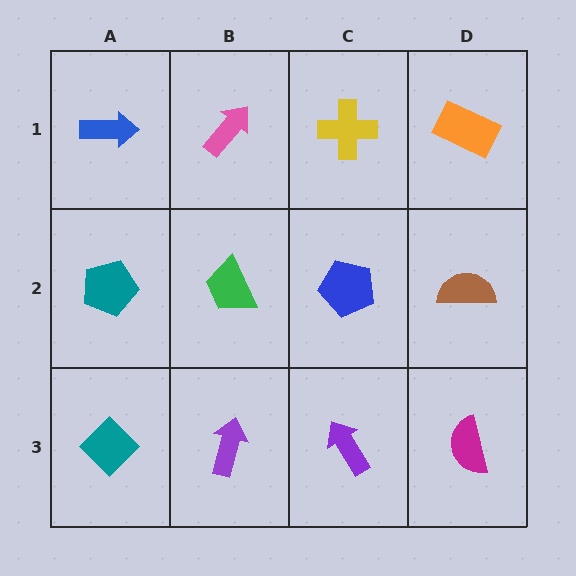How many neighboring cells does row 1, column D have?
2.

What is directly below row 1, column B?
A green trapezoid.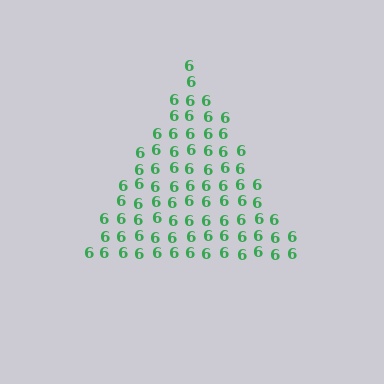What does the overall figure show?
The overall figure shows a triangle.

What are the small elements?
The small elements are digit 6's.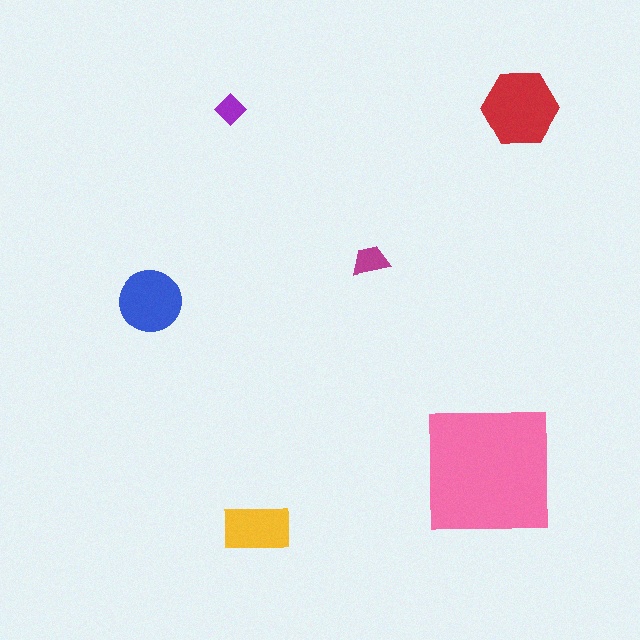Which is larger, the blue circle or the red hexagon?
The red hexagon.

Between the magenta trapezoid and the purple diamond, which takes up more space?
The magenta trapezoid.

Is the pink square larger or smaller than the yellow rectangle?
Larger.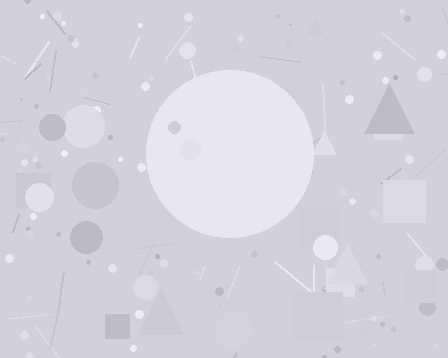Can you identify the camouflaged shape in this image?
The camouflaged shape is a circle.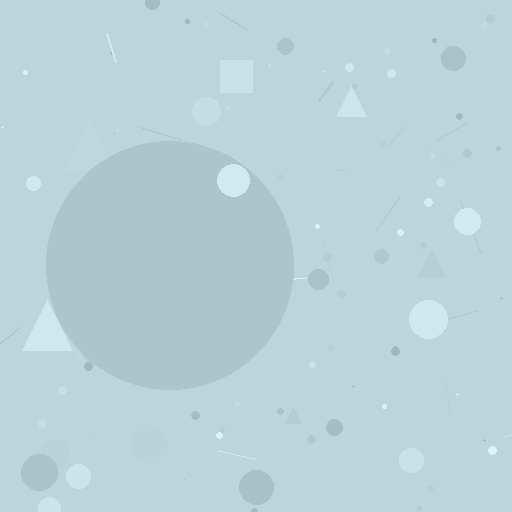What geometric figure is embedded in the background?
A circle is embedded in the background.